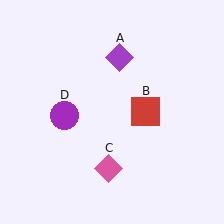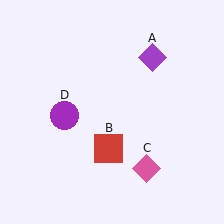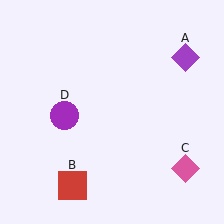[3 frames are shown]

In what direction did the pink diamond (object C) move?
The pink diamond (object C) moved right.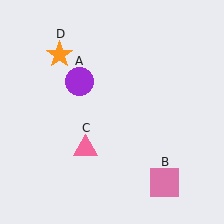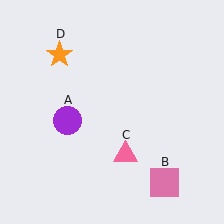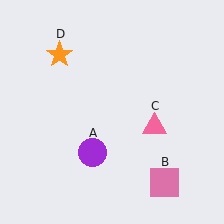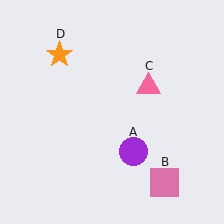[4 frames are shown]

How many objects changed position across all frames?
2 objects changed position: purple circle (object A), pink triangle (object C).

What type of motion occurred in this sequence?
The purple circle (object A), pink triangle (object C) rotated counterclockwise around the center of the scene.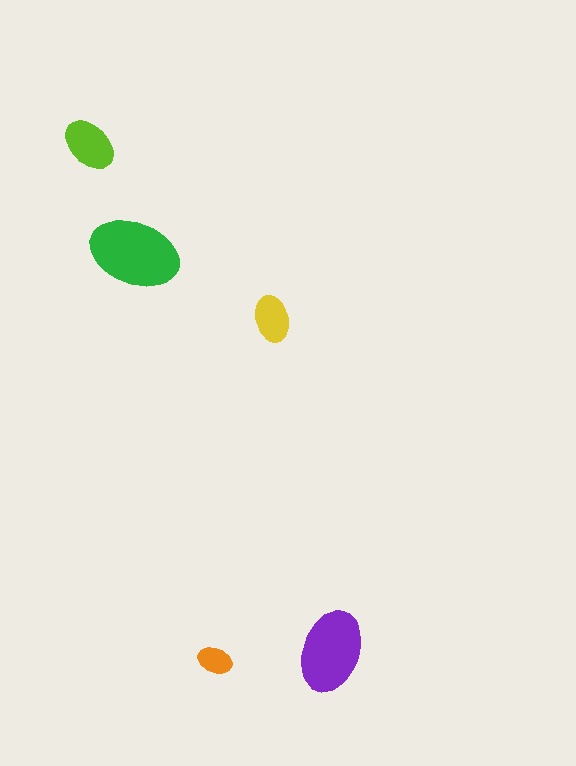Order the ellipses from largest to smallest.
the green one, the purple one, the lime one, the yellow one, the orange one.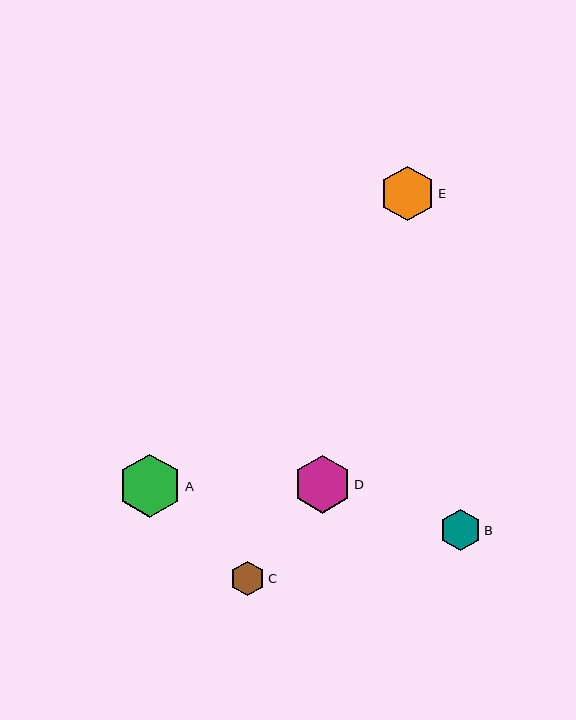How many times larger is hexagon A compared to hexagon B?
Hexagon A is approximately 1.5 times the size of hexagon B.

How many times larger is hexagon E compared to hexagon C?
Hexagon E is approximately 1.6 times the size of hexagon C.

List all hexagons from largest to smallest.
From largest to smallest: A, D, E, B, C.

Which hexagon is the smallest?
Hexagon C is the smallest with a size of approximately 35 pixels.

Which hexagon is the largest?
Hexagon A is the largest with a size of approximately 63 pixels.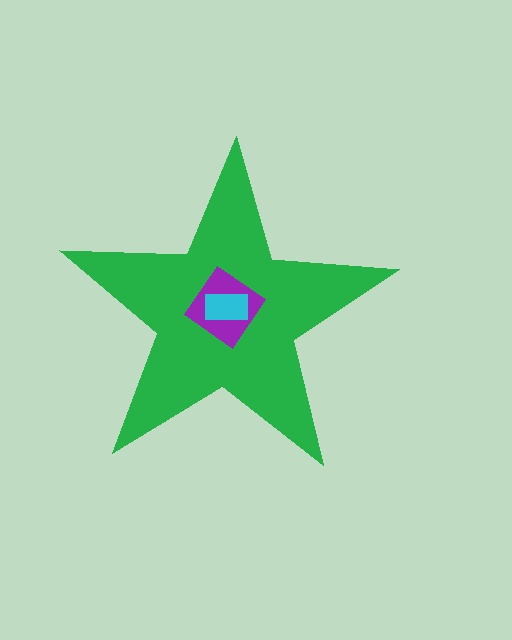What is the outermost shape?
The green star.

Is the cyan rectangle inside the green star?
Yes.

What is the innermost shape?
The cyan rectangle.